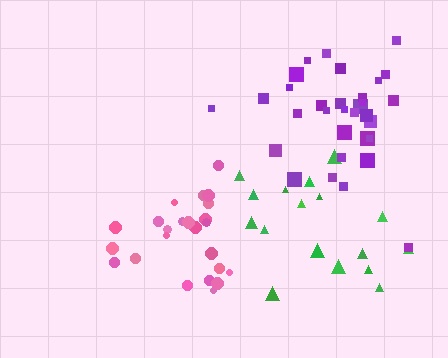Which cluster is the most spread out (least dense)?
Green.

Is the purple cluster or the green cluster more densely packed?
Purple.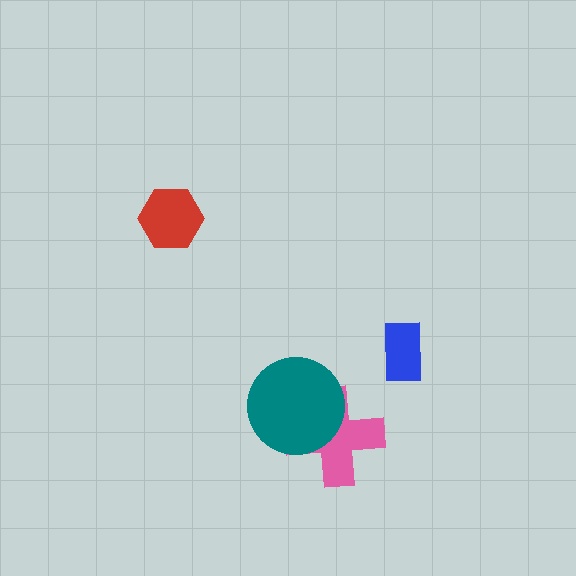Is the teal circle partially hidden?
No, no other shape covers it.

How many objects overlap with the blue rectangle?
0 objects overlap with the blue rectangle.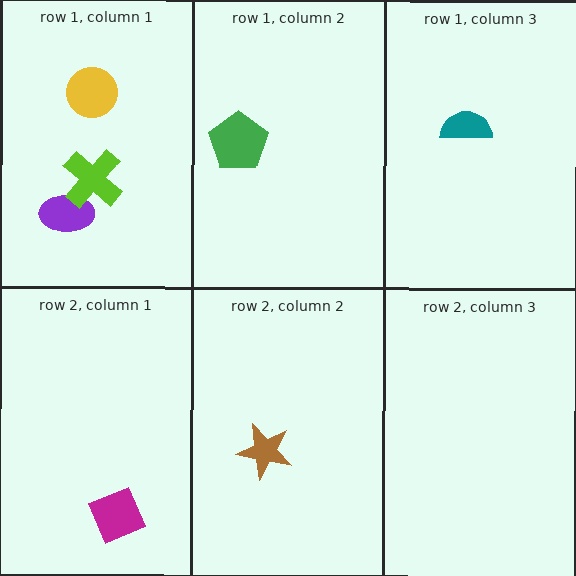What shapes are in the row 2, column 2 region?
The brown star.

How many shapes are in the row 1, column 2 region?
1.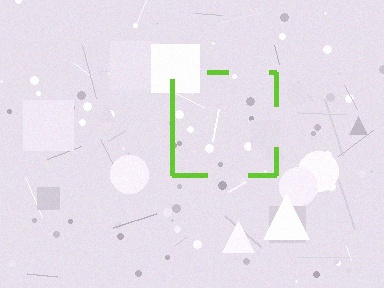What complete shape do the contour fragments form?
The contour fragments form a square.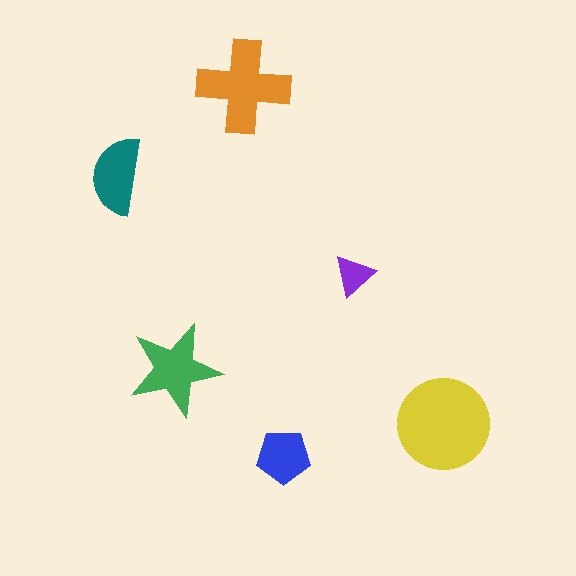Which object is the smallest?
The purple triangle.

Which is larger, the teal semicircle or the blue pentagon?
The teal semicircle.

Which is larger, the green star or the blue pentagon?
The green star.